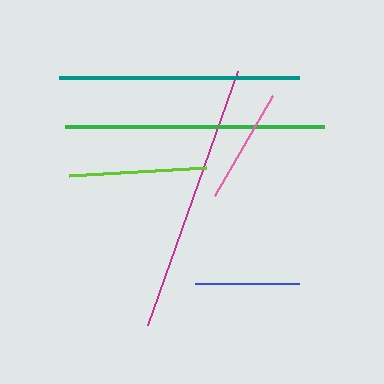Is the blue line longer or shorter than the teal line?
The teal line is longer than the blue line.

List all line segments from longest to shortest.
From longest to shortest: magenta, green, teal, lime, pink, blue.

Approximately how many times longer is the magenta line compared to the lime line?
The magenta line is approximately 2.0 times the length of the lime line.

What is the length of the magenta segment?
The magenta segment is approximately 270 pixels long.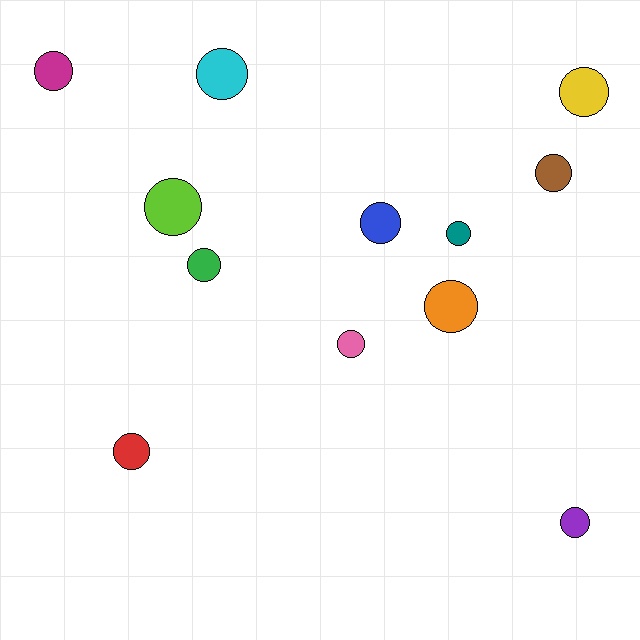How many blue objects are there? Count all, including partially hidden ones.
There is 1 blue object.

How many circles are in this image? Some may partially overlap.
There are 12 circles.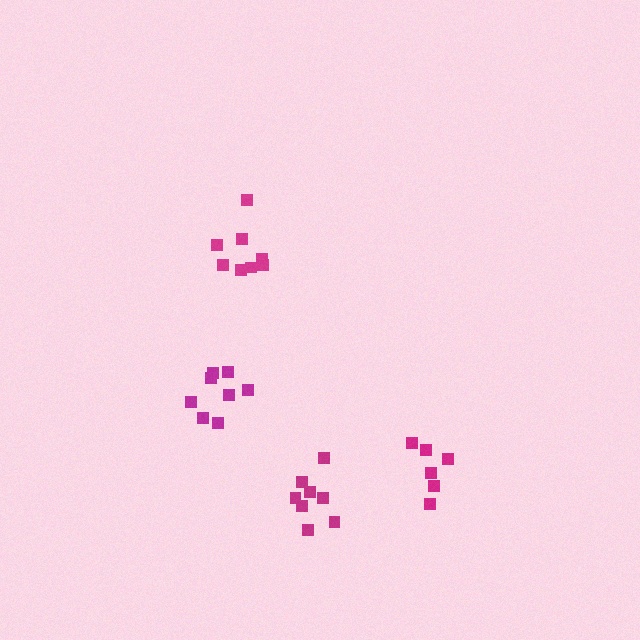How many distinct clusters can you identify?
There are 4 distinct clusters.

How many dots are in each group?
Group 1: 8 dots, Group 2: 8 dots, Group 3: 6 dots, Group 4: 8 dots (30 total).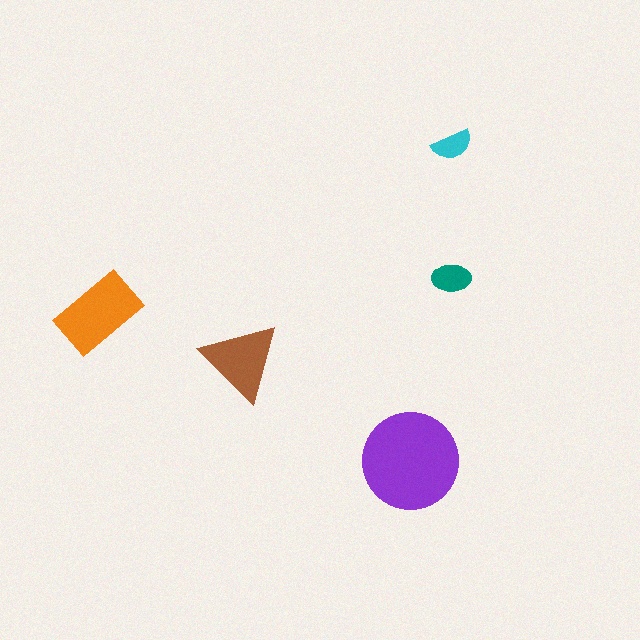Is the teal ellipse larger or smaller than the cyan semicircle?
Larger.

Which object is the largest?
The purple circle.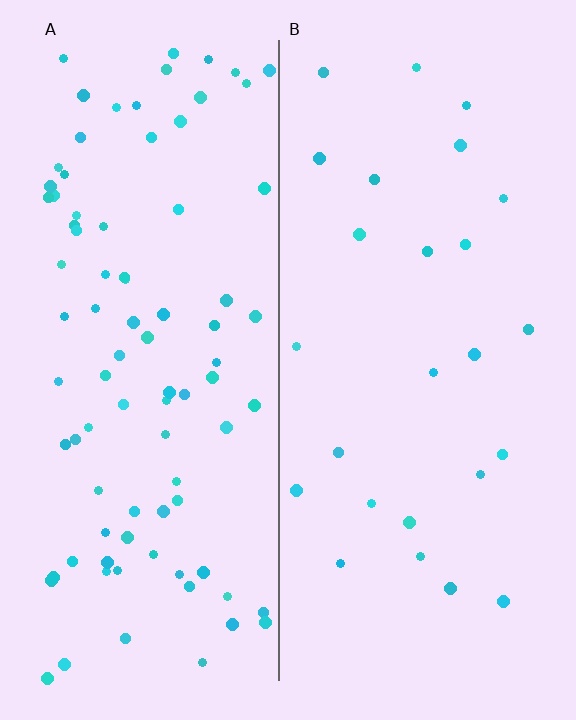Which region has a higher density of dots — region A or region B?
A (the left).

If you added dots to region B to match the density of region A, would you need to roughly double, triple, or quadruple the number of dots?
Approximately triple.